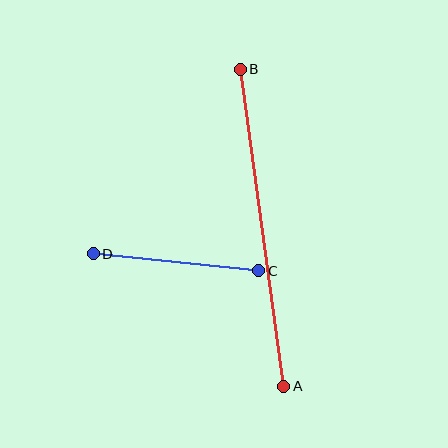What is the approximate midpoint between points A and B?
The midpoint is at approximately (262, 228) pixels.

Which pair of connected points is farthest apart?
Points A and B are farthest apart.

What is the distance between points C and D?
The distance is approximately 167 pixels.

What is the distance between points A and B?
The distance is approximately 320 pixels.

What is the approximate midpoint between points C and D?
The midpoint is at approximately (176, 262) pixels.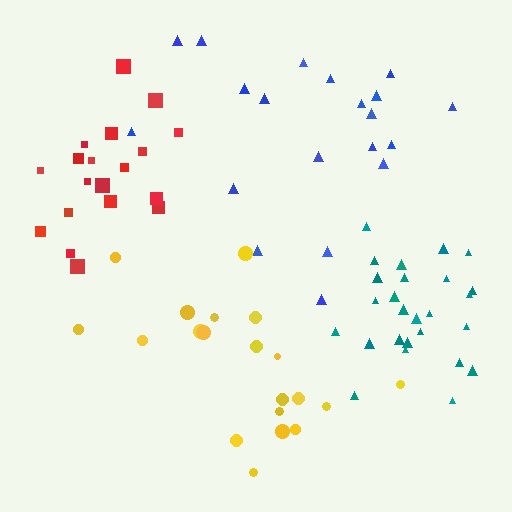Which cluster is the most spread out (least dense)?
Blue.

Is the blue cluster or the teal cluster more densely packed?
Teal.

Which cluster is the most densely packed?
Teal.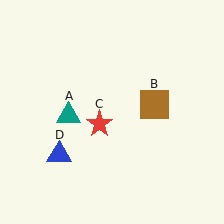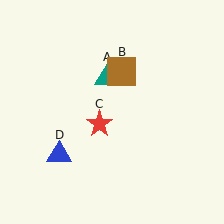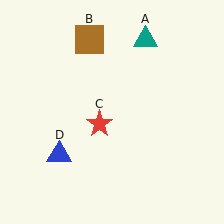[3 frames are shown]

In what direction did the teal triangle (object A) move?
The teal triangle (object A) moved up and to the right.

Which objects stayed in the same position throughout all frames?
Red star (object C) and blue triangle (object D) remained stationary.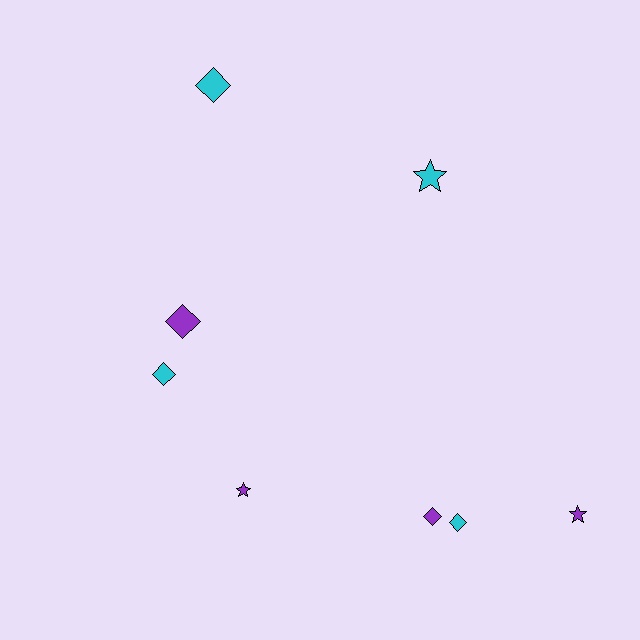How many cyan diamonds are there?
There are 3 cyan diamonds.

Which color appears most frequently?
Purple, with 4 objects.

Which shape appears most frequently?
Diamond, with 5 objects.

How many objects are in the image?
There are 8 objects.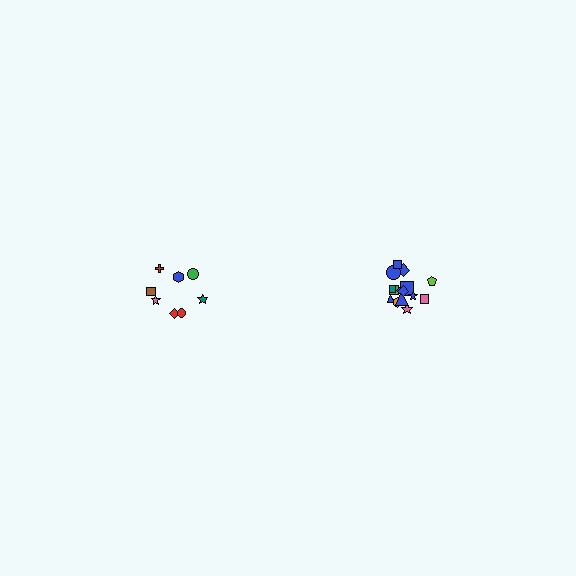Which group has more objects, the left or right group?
The right group.